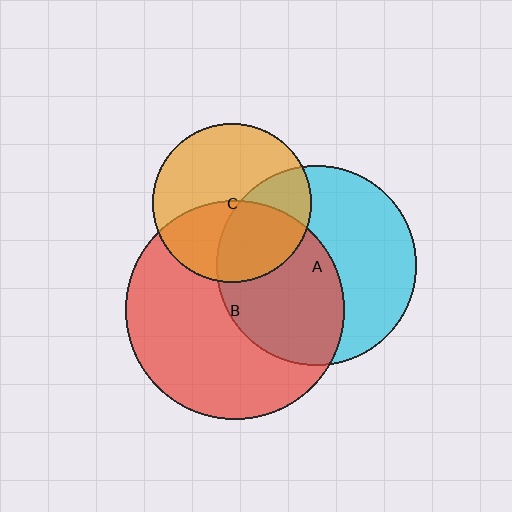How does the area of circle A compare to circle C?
Approximately 1.6 times.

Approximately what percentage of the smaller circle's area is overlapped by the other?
Approximately 45%.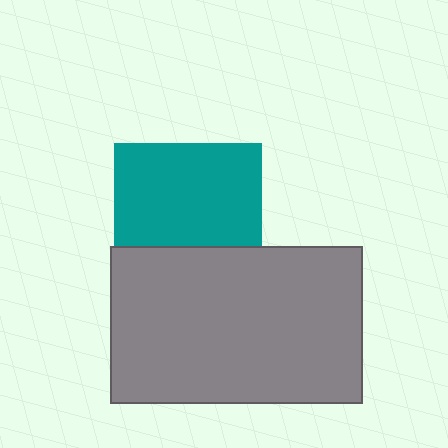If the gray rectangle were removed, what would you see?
You would see the complete teal square.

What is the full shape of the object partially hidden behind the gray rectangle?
The partially hidden object is a teal square.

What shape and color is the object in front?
The object in front is a gray rectangle.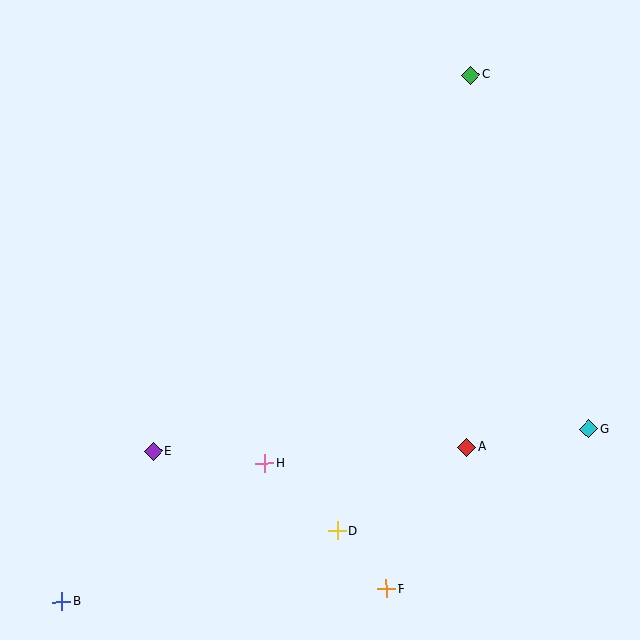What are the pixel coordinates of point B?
Point B is at (62, 602).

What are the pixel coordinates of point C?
Point C is at (470, 75).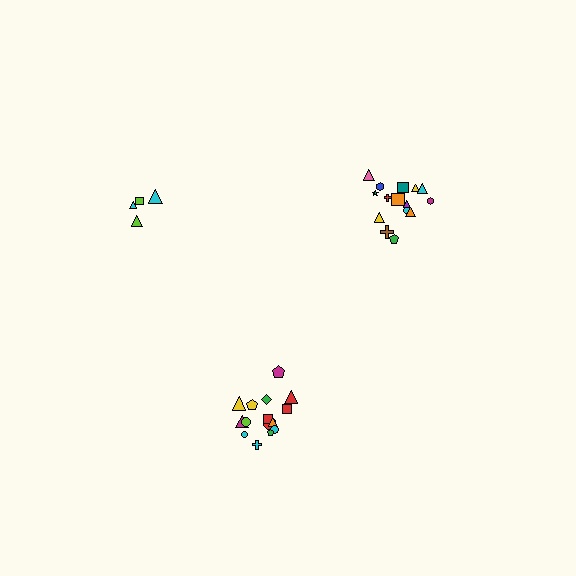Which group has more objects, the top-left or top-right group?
The top-right group.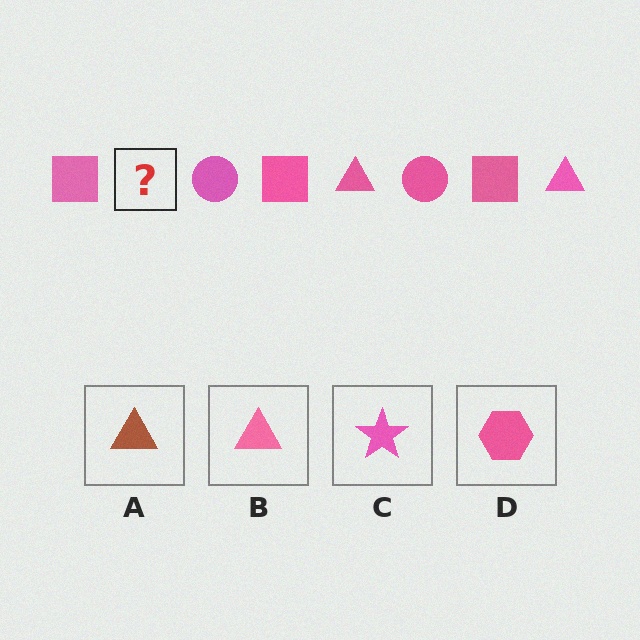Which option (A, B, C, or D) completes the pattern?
B.